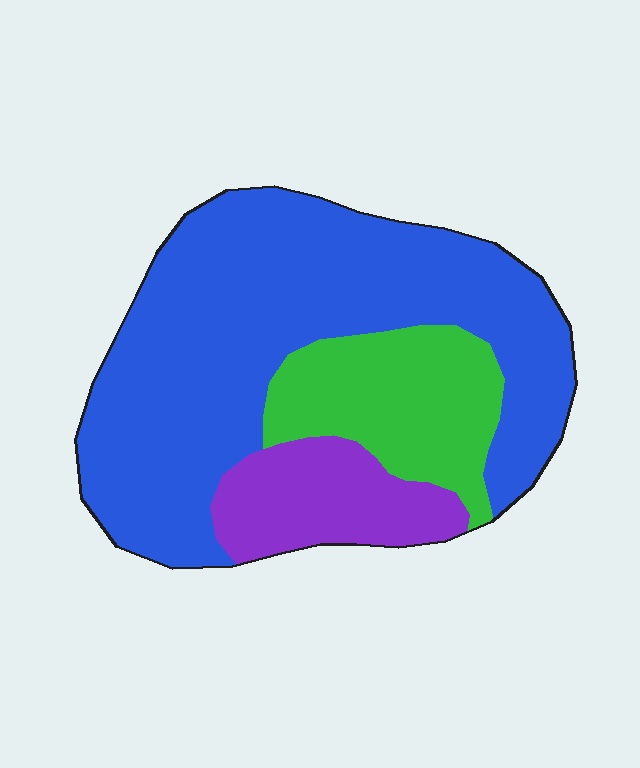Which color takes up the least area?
Purple, at roughly 15%.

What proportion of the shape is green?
Green takes up about one fifth (1/5) of the shape.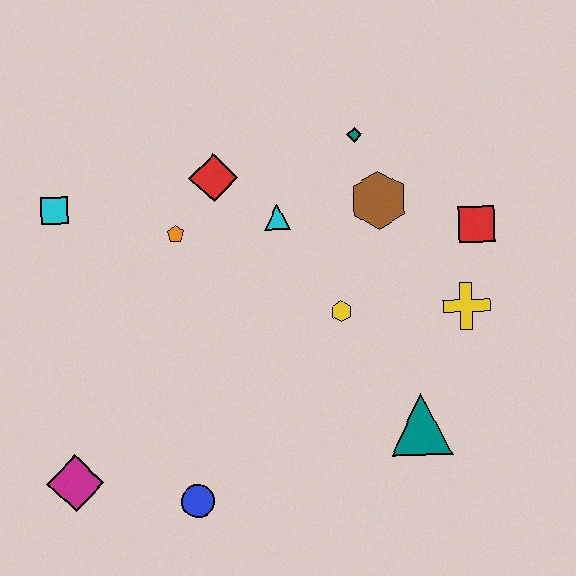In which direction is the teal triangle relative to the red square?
The teal triangle is below the red square.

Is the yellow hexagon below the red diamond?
Yes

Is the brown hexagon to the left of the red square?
Yes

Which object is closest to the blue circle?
The magenta diamond is closest to the blue circle.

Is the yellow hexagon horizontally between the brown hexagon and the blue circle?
Yes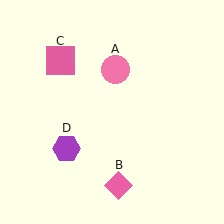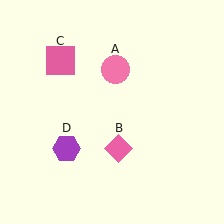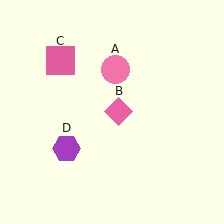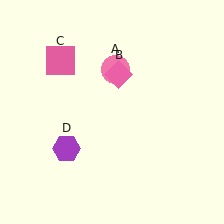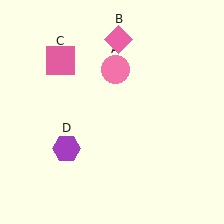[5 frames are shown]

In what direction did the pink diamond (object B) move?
The pink diamond (object B) moved up.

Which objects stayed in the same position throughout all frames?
Pink circle (object A) and pink square (object C) and purple hexagon (object D) remained stationary.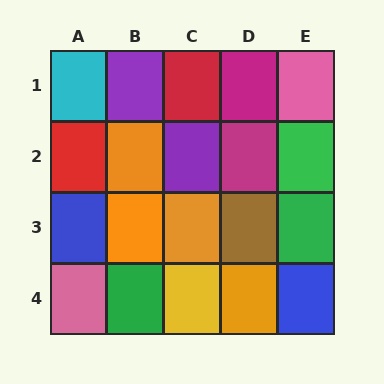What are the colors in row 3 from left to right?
Blue, orange, orange, brown, green.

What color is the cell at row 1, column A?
Cyan.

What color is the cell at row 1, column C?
Red.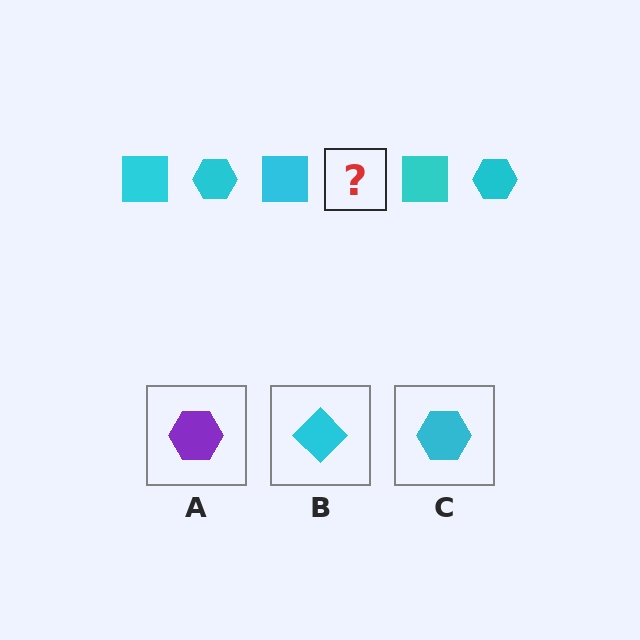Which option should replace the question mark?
Option C.